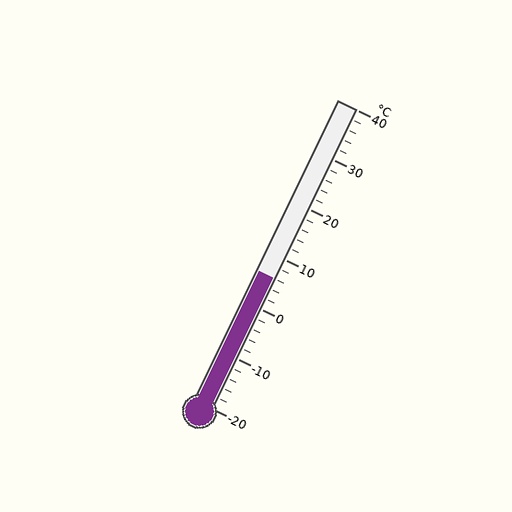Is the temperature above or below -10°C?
The temperature is above -10°C.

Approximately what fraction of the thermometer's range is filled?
The thermometer is filled to approximately 45% of its range.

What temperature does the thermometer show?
The thermometer shows approximately 6°C.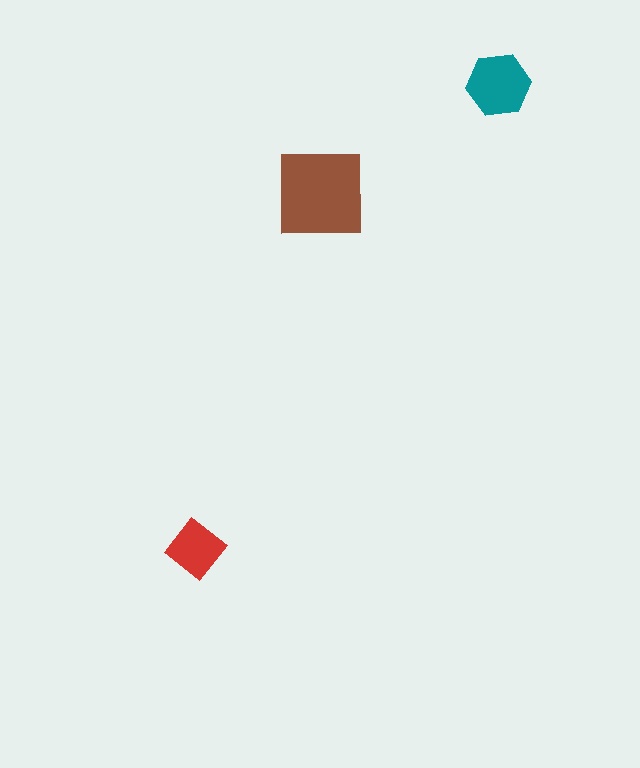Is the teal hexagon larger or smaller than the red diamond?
Larger.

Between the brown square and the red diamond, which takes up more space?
The brown square.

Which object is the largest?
The brown square.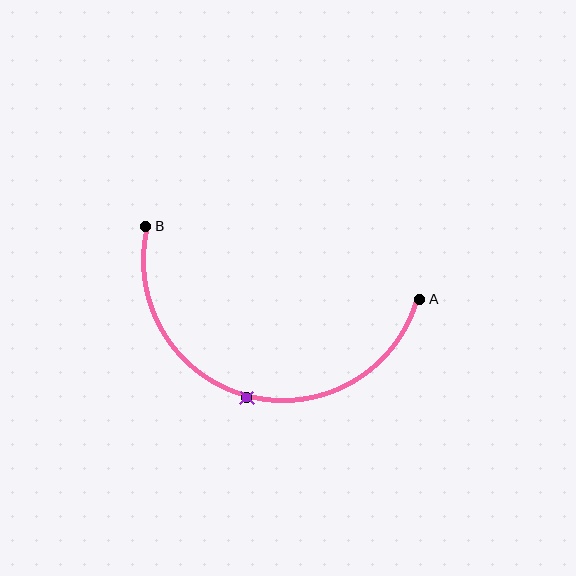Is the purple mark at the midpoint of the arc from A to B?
Yes. The purple mark lies on the arc at equal arc-length from both A and B — it is the arc midpoint.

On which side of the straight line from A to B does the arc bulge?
The arc bulges below the straight line connecting A and B.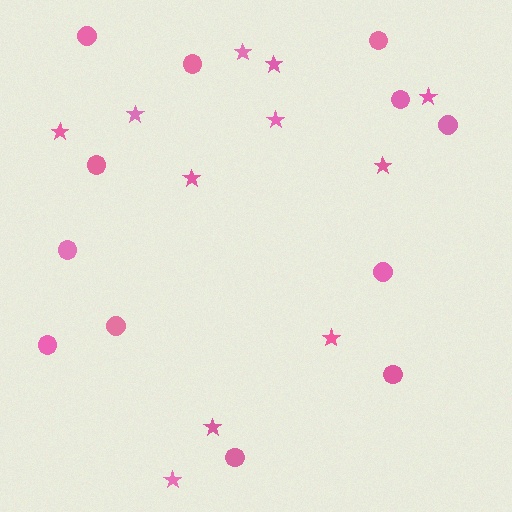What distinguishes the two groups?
There are 2 groups: one group of stars (11) and one group of circles (12).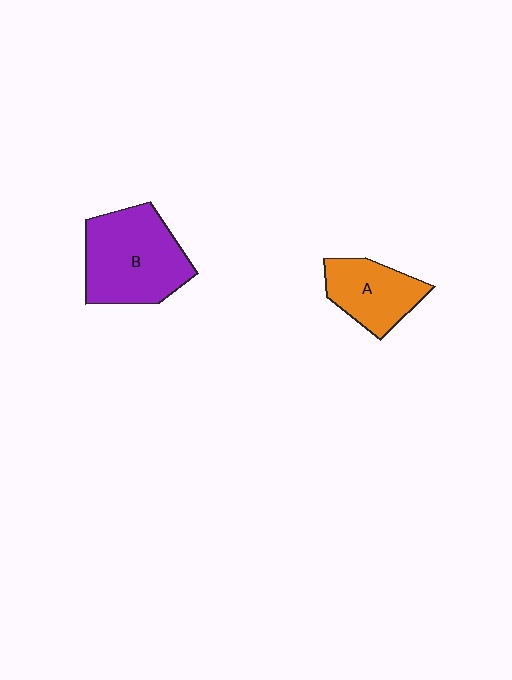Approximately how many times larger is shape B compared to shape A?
Approximately 1.6 times.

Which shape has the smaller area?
Shape A (orange).